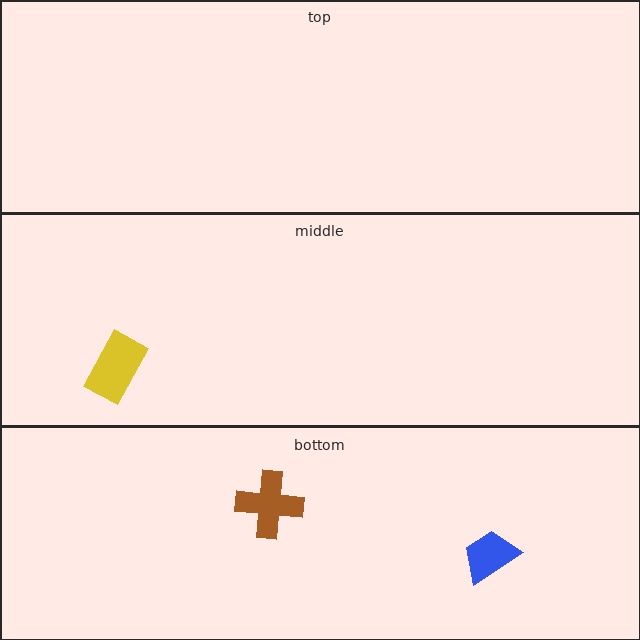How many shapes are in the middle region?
1.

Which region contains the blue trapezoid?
The bottom region.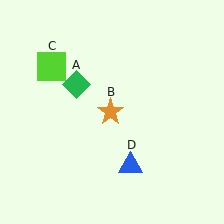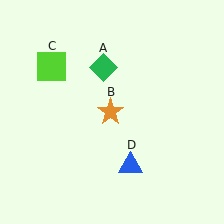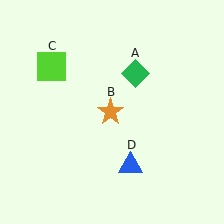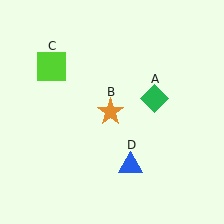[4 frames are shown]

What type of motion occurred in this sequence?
The green diamond (object A) rotated clockwise around the center of the scene.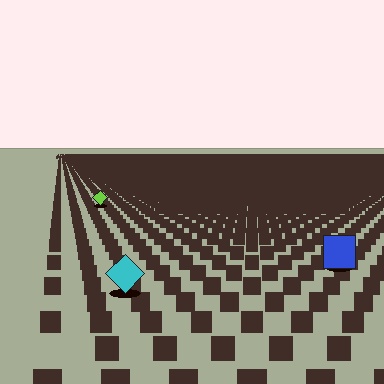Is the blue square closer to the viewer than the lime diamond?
Yes. The blue square is closer — you can tell from the texture gradient: the ground texture is coarser near it.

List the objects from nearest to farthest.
From nearest to farthest: the cyan diamond, the blue square, the lime diamond.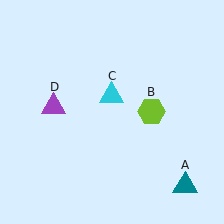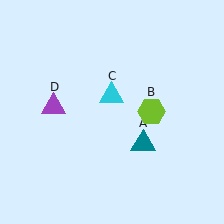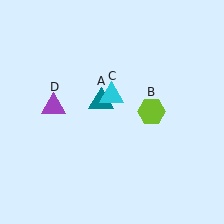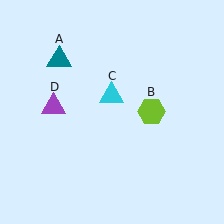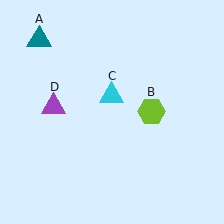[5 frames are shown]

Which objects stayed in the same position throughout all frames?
Lime hexagon (object B) and cyan triangle (object C) and purple triangle (object D) remained stationary.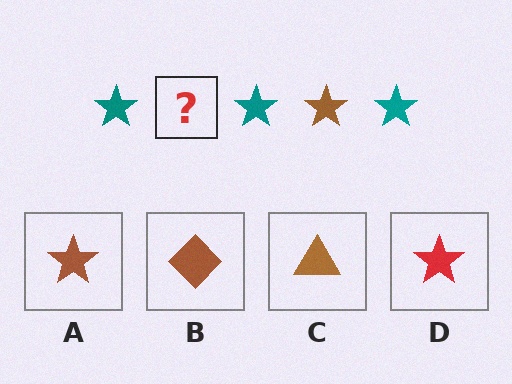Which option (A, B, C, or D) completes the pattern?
A.